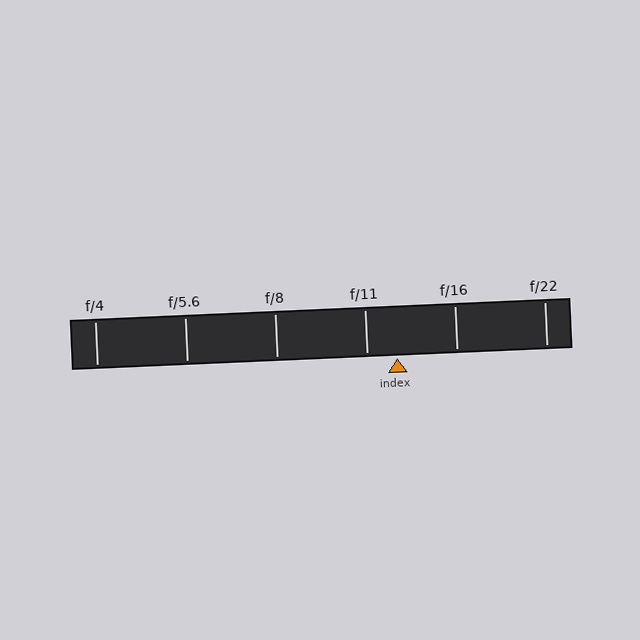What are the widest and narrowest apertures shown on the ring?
The widest aperture shown is f/4 and the narrowest is f/22.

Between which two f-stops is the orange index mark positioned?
The index mark is between f/11 and f/16.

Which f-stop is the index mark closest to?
The index mark is closest to f/11.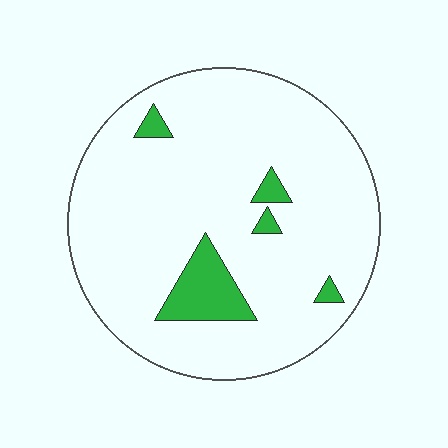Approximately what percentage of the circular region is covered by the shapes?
Approximately 10%.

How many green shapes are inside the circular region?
5.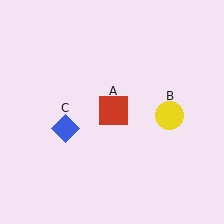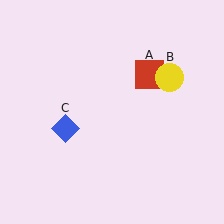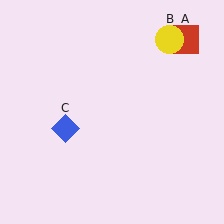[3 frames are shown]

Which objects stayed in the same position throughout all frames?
Blue diamond (object C) remained stationary.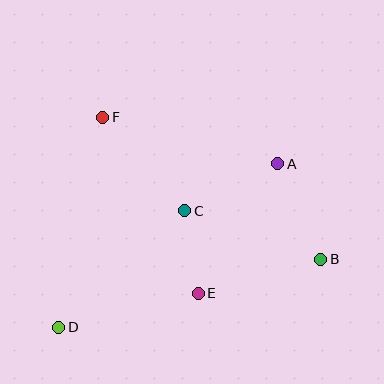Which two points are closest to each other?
Points C and E are closest to each other.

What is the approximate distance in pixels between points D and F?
The distance between D and F is approximately 214 pixels.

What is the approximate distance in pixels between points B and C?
The distance between B and C is approximately 144 pixels.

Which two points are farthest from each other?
Points A and D are farthest from each other.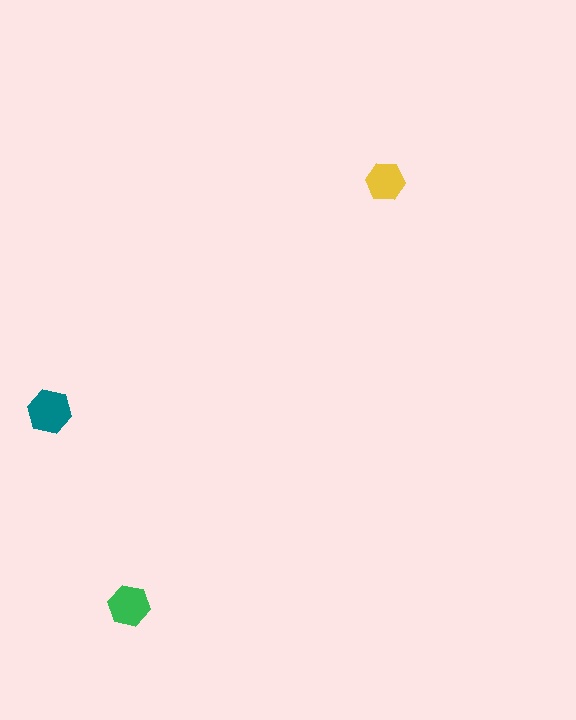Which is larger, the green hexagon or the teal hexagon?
The teal one.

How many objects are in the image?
There are 3 objects in the image.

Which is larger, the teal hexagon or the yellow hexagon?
The teal one.